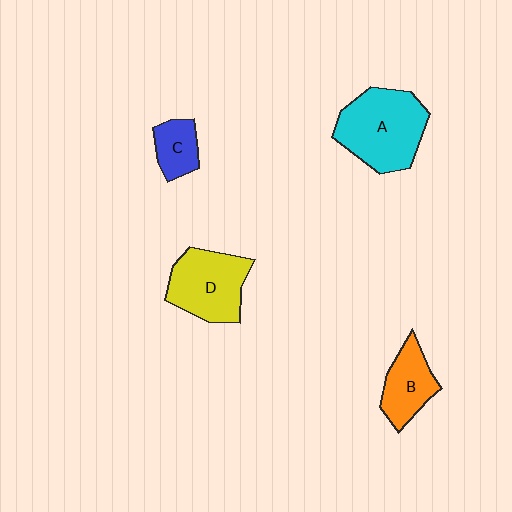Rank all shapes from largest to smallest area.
From largest to smallest: A (cyan), D (yellow), B (orange), C (blue).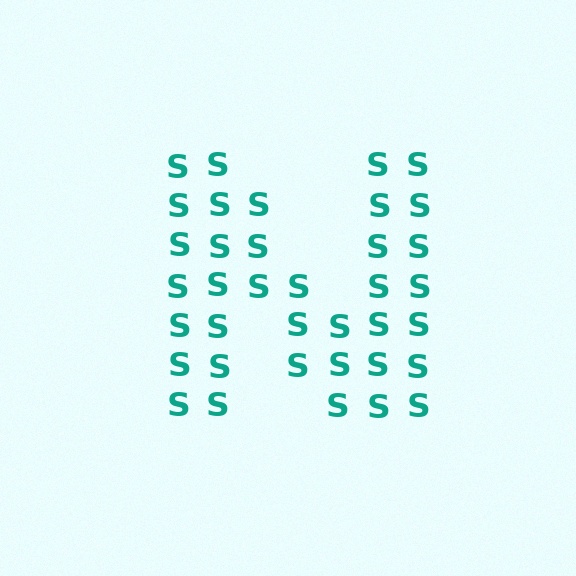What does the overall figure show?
The overall figure shows the letter N.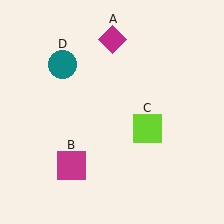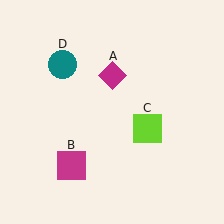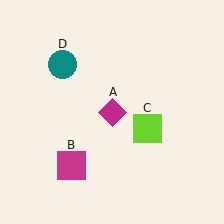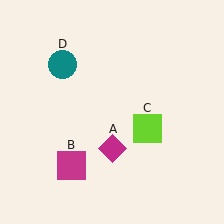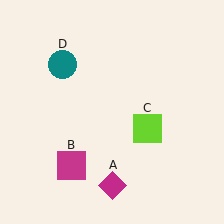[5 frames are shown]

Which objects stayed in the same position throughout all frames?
Magenta square (object B) and lime square (object C) and teal circle (object D) remained stationary.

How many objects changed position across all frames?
1 object changed position: magenta diamond (object A).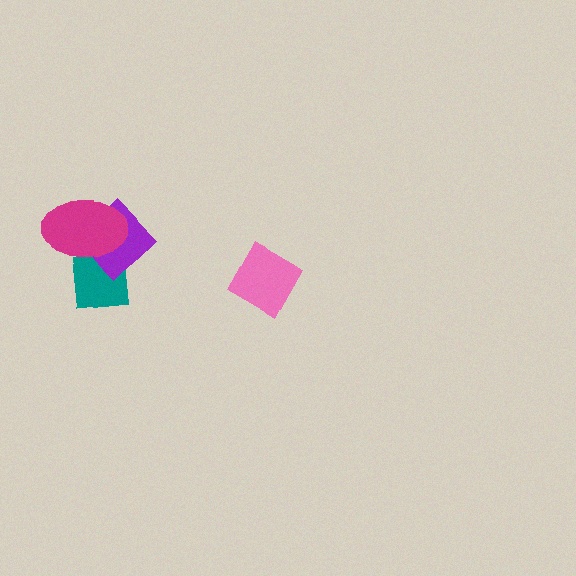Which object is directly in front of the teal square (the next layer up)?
The purple diamond is directly in front of the teal square.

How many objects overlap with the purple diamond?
2 objects overlap with the purple diamond.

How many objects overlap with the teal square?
2 objects overlap with the teal square.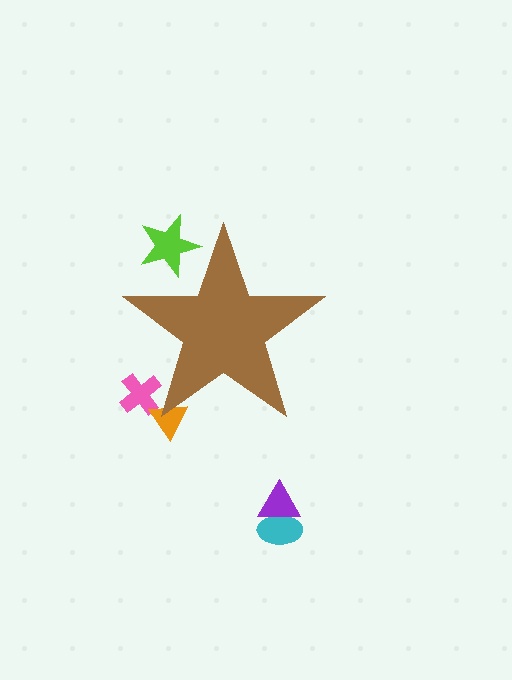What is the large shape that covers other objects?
A brown star.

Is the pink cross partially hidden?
Yes, the pink cross is partially hidden behind the brown star.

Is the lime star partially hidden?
Yes, the lime star is partially hidden behind the brown star.